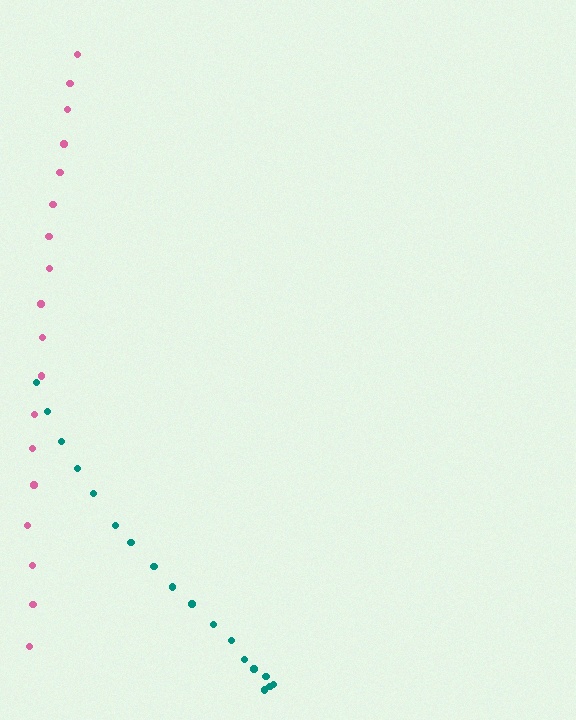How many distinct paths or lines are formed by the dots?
There are 2 distinct paths.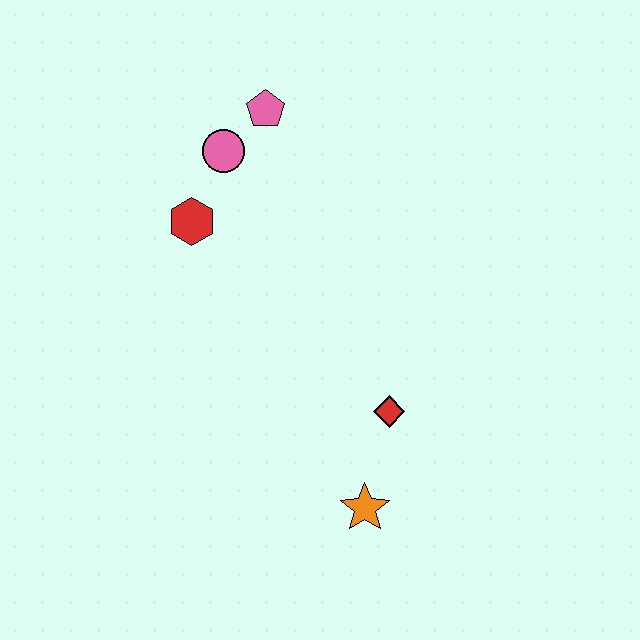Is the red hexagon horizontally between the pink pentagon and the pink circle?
No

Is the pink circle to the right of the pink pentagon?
No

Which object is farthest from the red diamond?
The pink pentagon is farthest from the red diamond.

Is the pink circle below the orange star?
No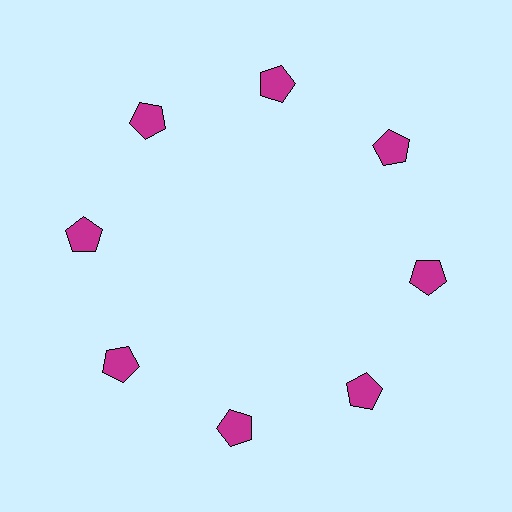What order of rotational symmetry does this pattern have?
This pattern has 8-fold rotational symmetry.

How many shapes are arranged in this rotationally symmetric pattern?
There are 8 shapes, arranged in 8 groups of 1.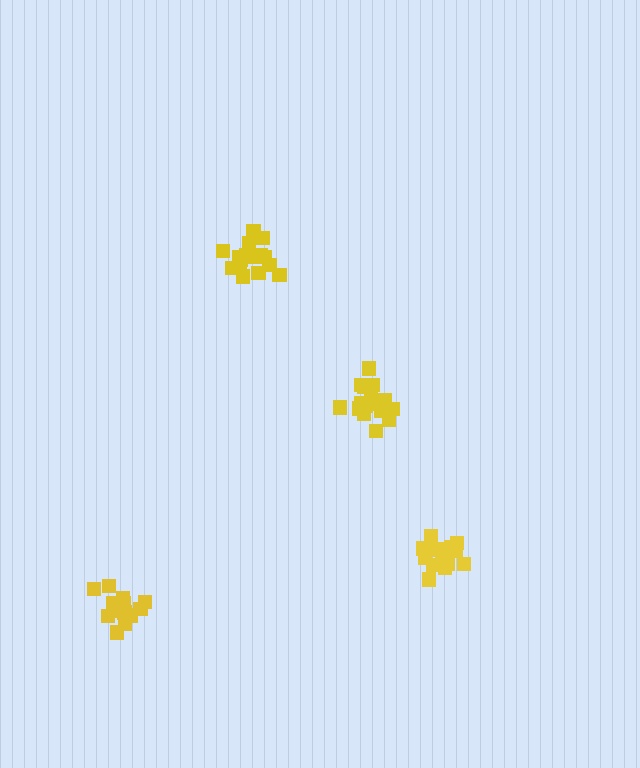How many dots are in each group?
Group 1: 16 dots, Group 2: 13 dots, Group 3: 17 dots, Group 4: 17 dots (63 total).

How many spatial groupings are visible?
There are 4 spatial groupings.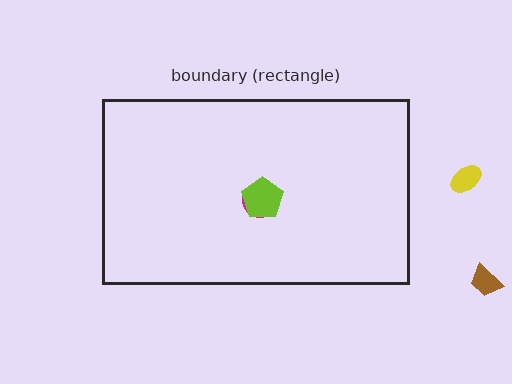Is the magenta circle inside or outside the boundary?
Inside.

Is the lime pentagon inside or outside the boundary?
Inside.